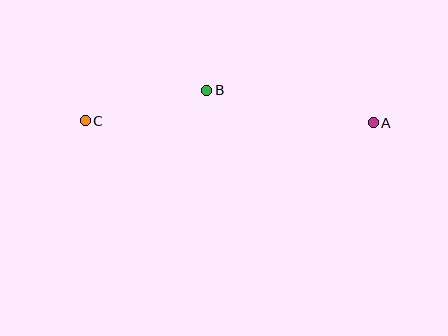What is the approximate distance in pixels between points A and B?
The distance between A and B is approximately 170 pixels.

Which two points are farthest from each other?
Points A and C are farthest from each other.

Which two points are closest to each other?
Points B and C are closest to each other.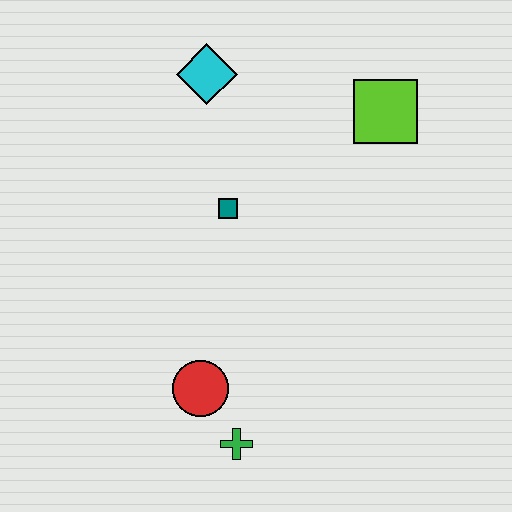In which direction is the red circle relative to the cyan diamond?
The red circle is below the cyan diamond.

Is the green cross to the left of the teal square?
No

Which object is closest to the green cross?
The red circle is closest to the green cross.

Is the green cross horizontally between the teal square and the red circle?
No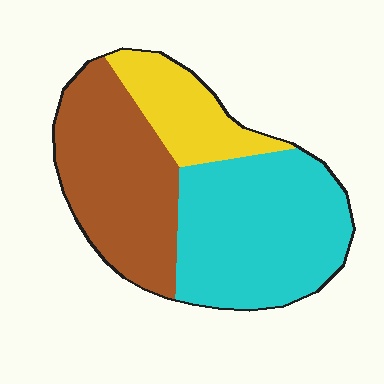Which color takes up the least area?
Yellow, at roughly 20%.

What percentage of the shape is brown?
Brown takes up about three eighths (3/8) of the shape.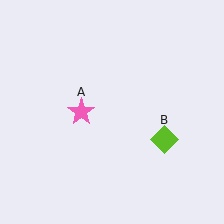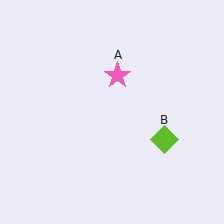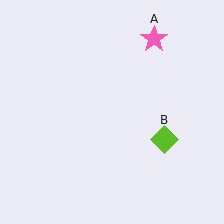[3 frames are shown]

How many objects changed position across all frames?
1 object changed position: pink star (object A).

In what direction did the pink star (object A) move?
The pink star (object A) moved up and to the right.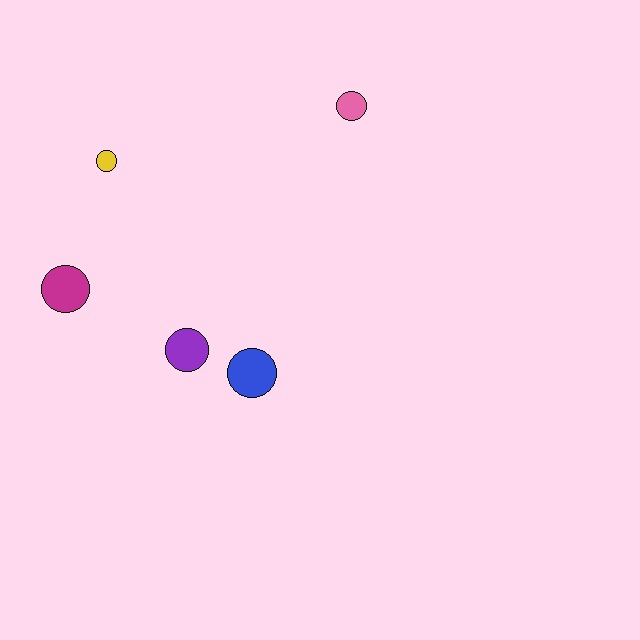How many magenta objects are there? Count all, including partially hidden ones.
There is 1 magenta object.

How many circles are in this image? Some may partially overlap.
There are 5 circles.